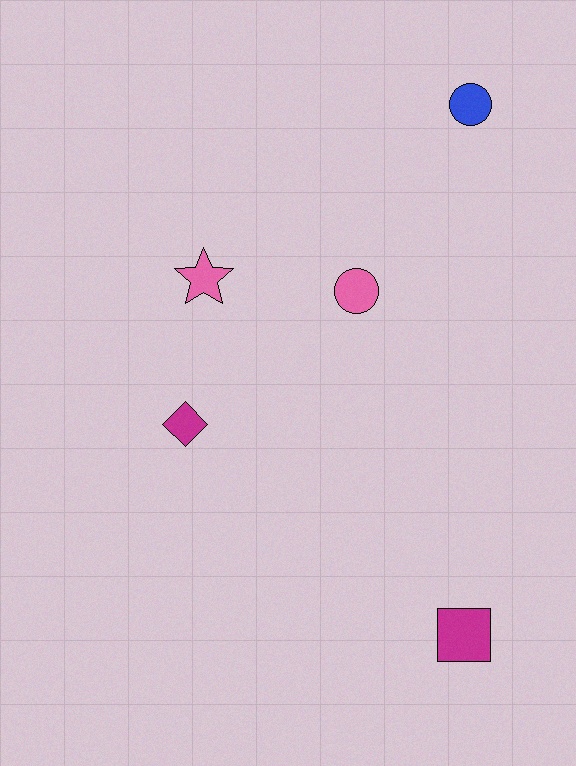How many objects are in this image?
There are 5 objects.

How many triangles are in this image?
There are no triangles.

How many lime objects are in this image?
There are no lime objects.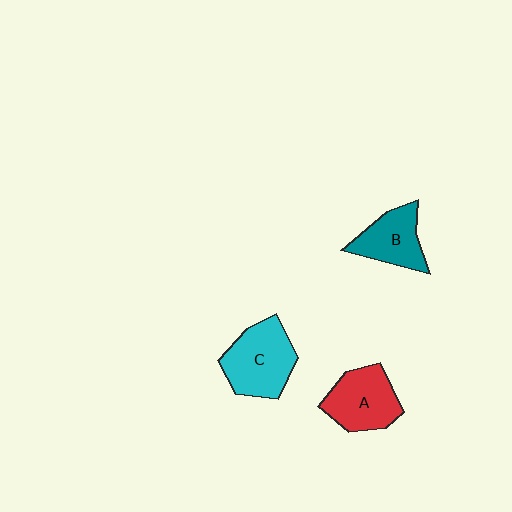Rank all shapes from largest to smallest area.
From largest to smallest: C (cyan), A (red), B (teal).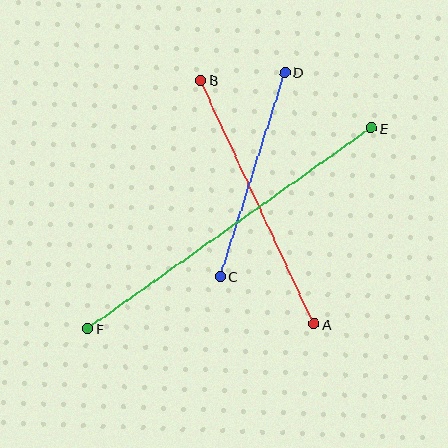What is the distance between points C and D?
The distance is approximately 214 pixels.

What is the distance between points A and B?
The distance is approximately 269 pixels.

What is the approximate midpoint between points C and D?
The midpoint is at approximately (253, 175) pixels.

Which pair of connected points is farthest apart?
Points E and F are farthest apart.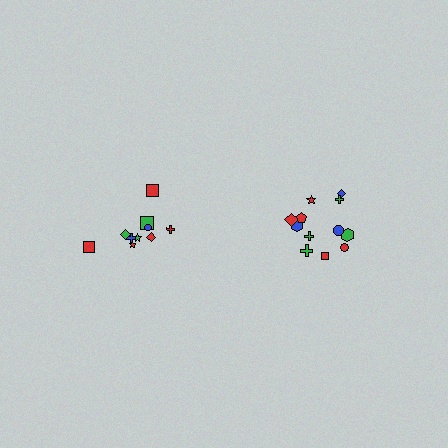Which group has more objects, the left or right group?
The right group.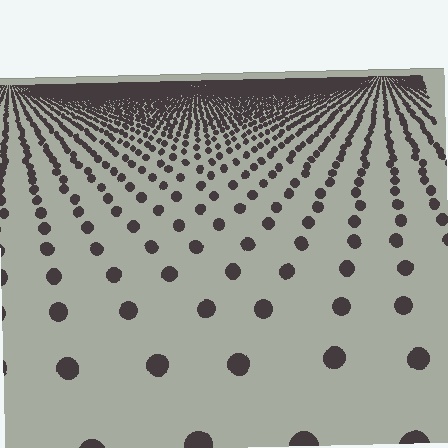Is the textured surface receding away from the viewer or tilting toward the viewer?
The surface is receding away from the viewer. Texture elements get smaller and denser toward the top.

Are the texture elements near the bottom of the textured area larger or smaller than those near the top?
Larger. Near the bottom, elements are closer to the viewer and appear at a bigger on-screen size.